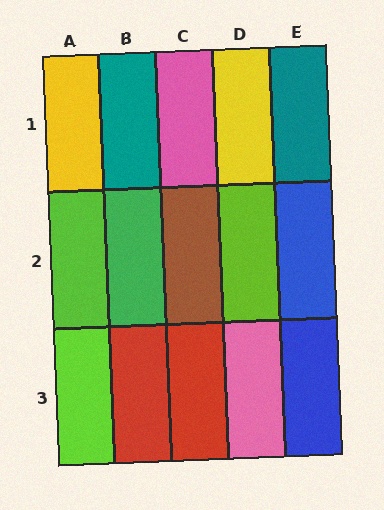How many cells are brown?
1 cell is brown.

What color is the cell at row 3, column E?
Blue.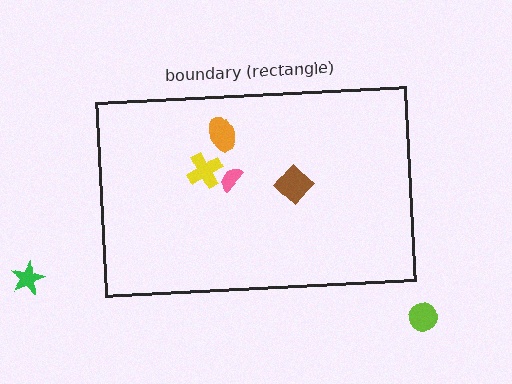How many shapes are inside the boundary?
4 inside, 2 outside.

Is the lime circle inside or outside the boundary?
Outside.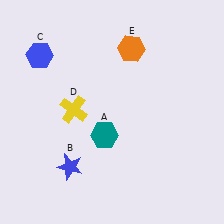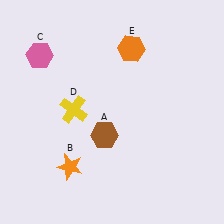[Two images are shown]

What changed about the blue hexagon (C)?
In Image 1, C is blue. In Image 2, it changed to pink.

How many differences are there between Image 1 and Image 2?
There are 3 differences between the two images.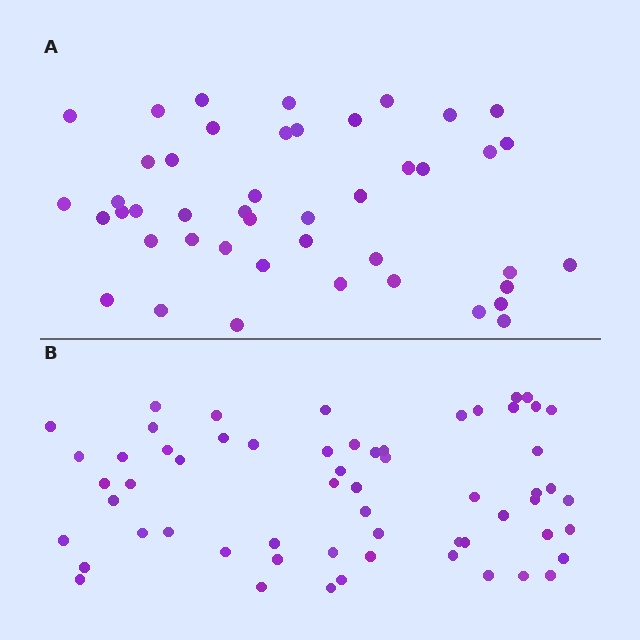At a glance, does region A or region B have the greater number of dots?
Region B (the bottom region) has more dots.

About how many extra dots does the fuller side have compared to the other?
Region B has approximately 15 more dots than region A.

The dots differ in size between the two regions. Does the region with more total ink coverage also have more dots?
No. Region A has more total ink coverage because its dots are larger, but region B actually contains more individual dots. Total area can be misleading — the number of items is what matters here.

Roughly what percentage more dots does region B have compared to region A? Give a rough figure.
About 35% more.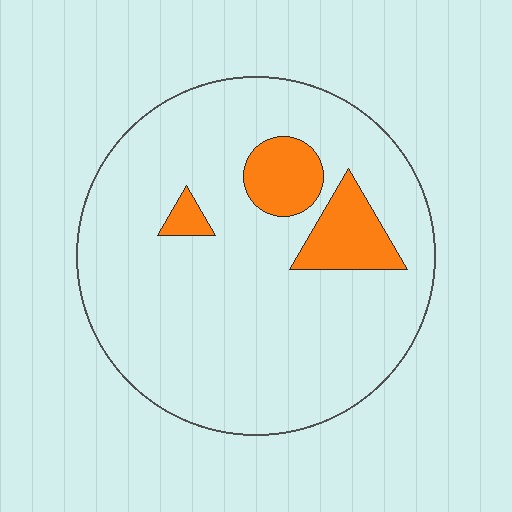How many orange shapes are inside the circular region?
3.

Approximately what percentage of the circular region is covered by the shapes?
Approximately 15%.